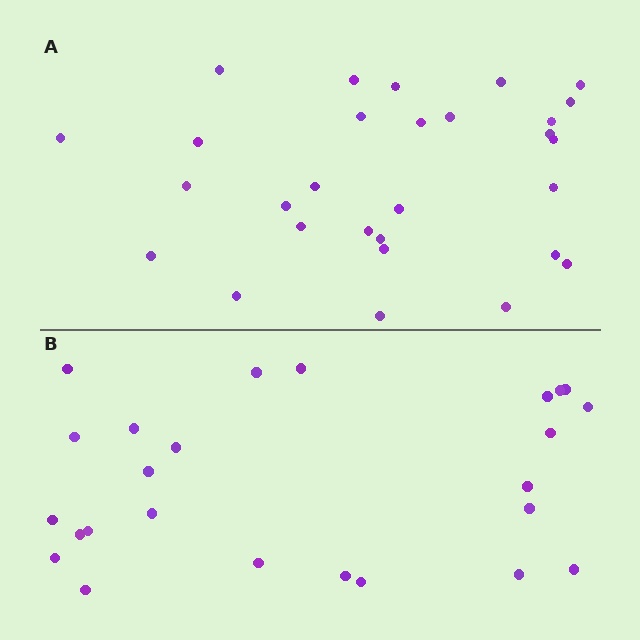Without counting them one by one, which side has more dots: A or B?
Region A (the top region) has more dots.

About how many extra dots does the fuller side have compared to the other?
Region A has about 4 more dots than region B.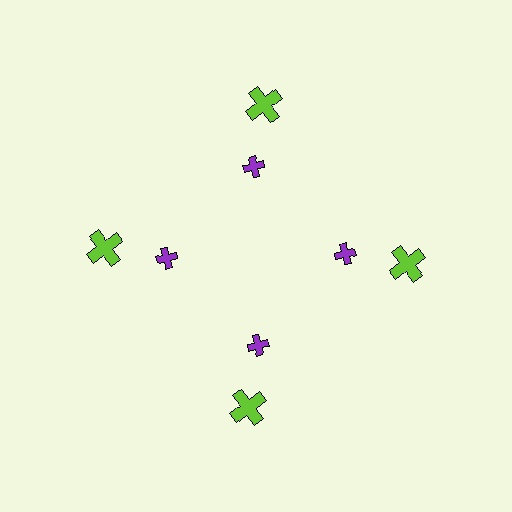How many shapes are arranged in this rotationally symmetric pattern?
There are 8 shapes, arranged in 4 groups of 2.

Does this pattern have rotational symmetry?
Yes, this pattern has 4-fold rotational symmetry. It looks the same after rotating 90 degrees around the center.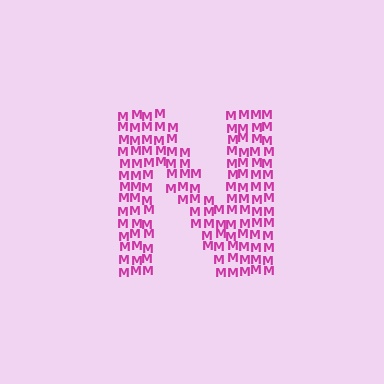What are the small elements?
The small elements are letter M's.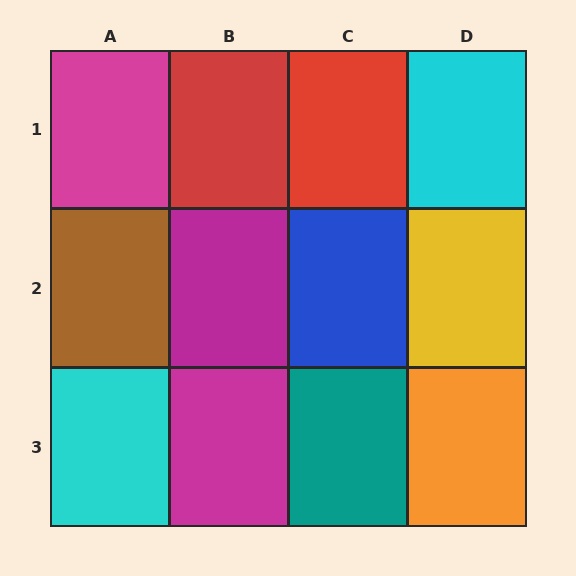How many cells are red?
2 cells are red.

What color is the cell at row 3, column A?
Cyan.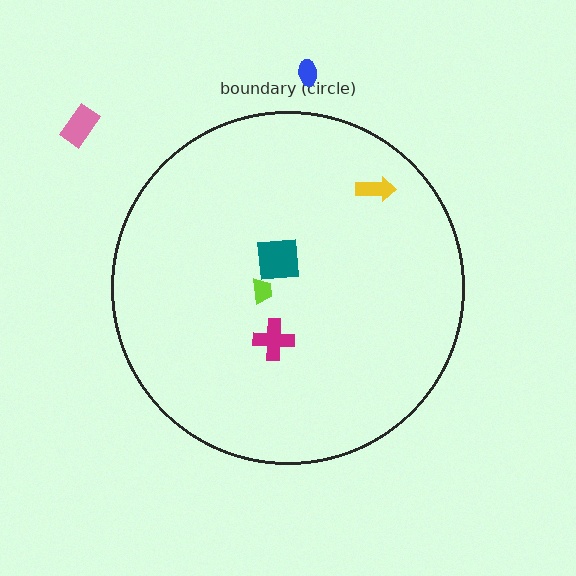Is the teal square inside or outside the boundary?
Inside.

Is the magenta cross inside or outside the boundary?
Inside.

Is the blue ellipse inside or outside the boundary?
Outside.